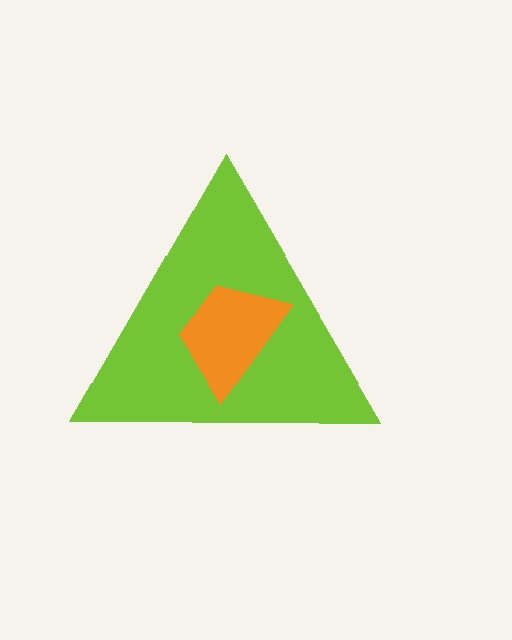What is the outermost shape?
The lime triangle.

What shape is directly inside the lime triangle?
The orange trapezoid.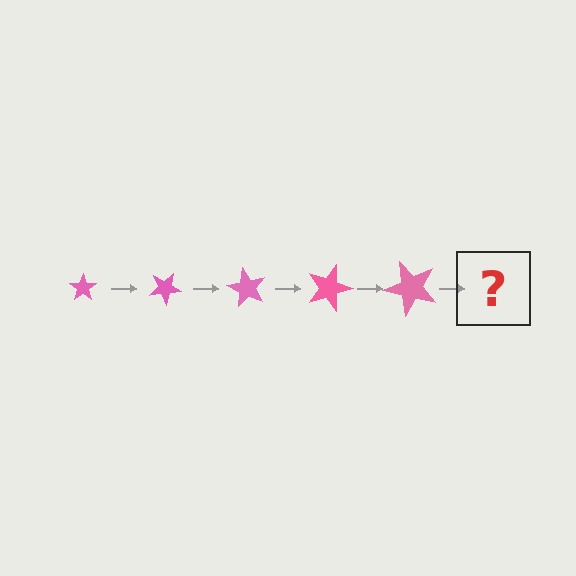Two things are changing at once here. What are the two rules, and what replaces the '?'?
The two rules are that the star grows larger each step and it rotates 30 degrees each step. The '?' should be a star, larger than the previous one and rotated 150 degrees from the start.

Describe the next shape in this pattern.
It should be a star, larger than the previous one and rotated 150 degrees from the start.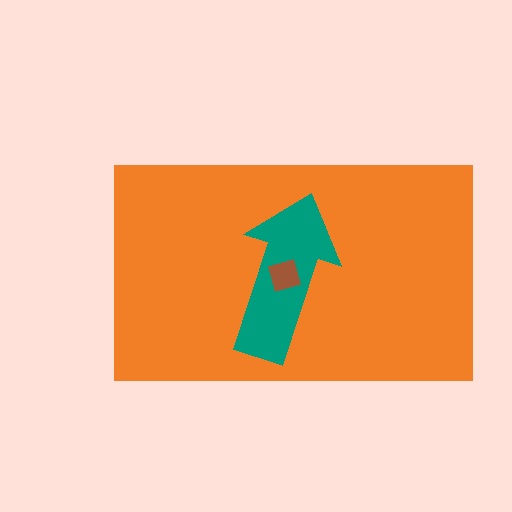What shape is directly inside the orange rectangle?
The teal arrow.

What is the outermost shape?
The orange rectangle.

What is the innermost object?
The brown square.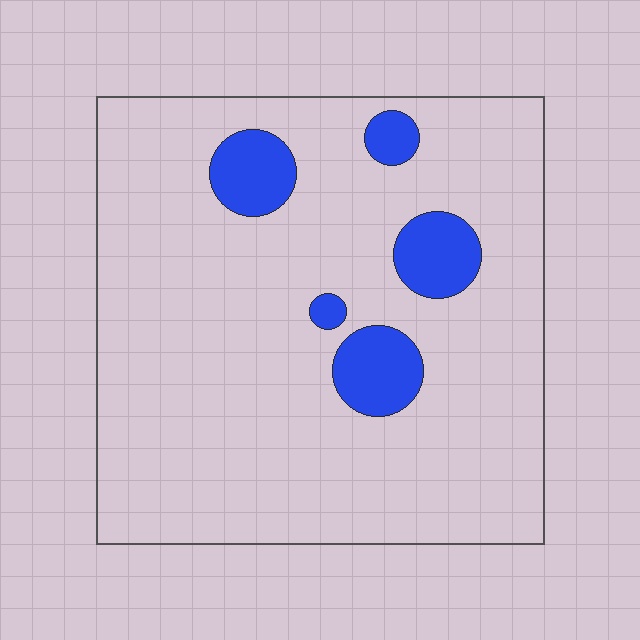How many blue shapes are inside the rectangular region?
5.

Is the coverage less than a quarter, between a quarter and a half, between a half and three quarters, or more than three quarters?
Less than a quarter.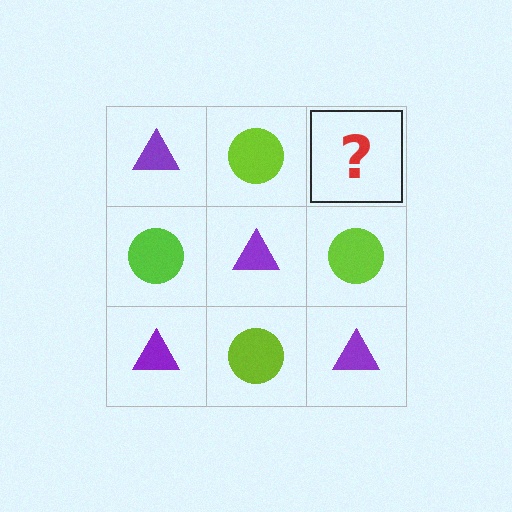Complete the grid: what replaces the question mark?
The question mark should be replaced with a purple triangle.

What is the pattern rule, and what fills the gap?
The rule is that it alternates purple triangle and lime circle in a checkerboard pattern. The gap should be filled with a purple triangle.